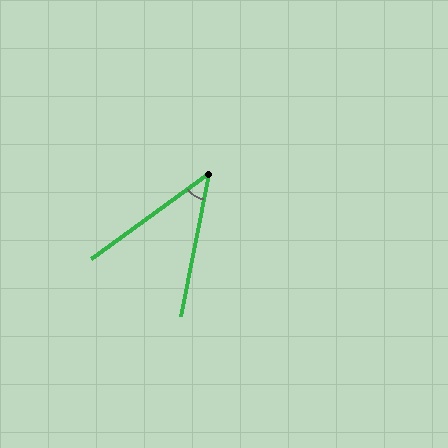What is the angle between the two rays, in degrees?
Approximately 43 degrees.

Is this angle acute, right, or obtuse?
It is acute.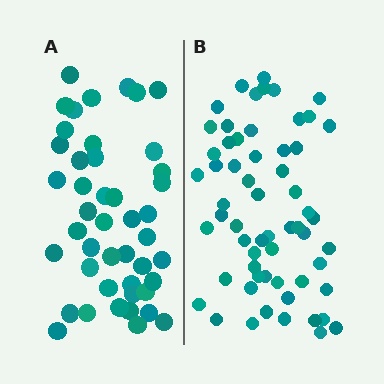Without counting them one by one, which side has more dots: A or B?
Region B (the right region) has more dots.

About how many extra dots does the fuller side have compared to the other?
Region B has approximately 15 more dots than region A.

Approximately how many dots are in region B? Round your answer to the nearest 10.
About 60 dots.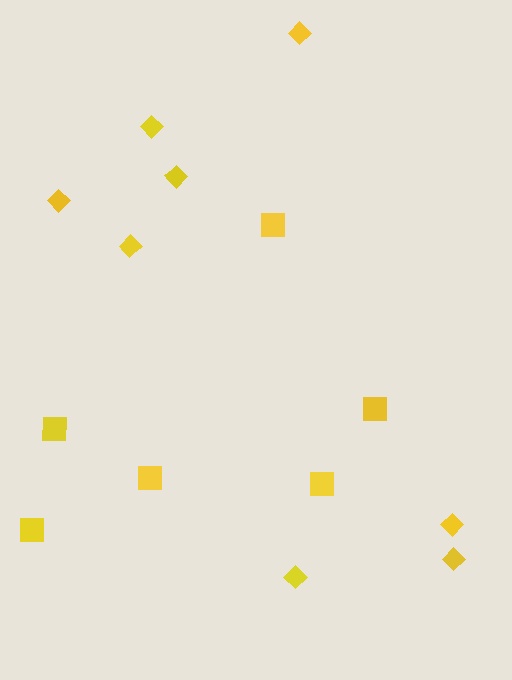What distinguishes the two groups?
There are 2 groups: one group of squares (6) and one group of diamonds (8).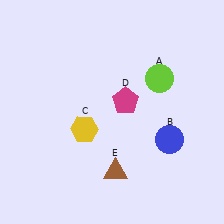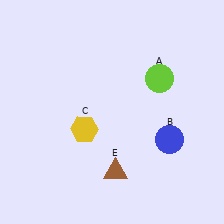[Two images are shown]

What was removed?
The magenta pentagon (D) was removed in Image 2.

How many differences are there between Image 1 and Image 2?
There is 1 difference between the two images.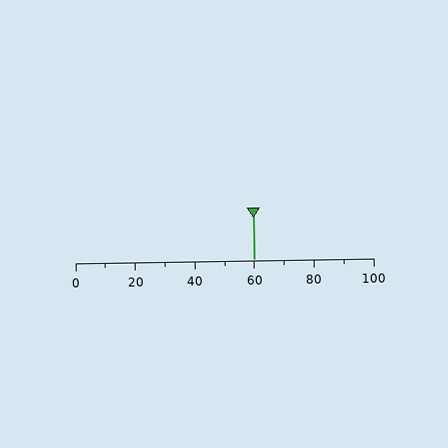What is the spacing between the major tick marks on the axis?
The major ticks are spaced 20 apart.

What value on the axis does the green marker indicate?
The marker indicates approximately 60.